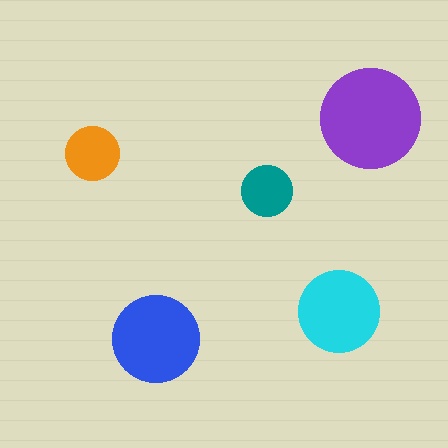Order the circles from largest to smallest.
the purple one, the blue one, the cyan one, the orange one, the teal one.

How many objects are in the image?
There are 5 objects in the image.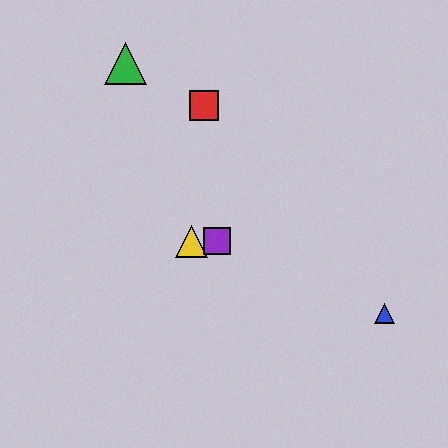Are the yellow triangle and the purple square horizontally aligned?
Yes, both are at y≈241.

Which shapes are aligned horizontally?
The yellow triangle, the purple square are aligned horizontally.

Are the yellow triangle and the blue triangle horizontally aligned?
No, the yellow triangle is at y≈241 and the blue triangle is at y≈313.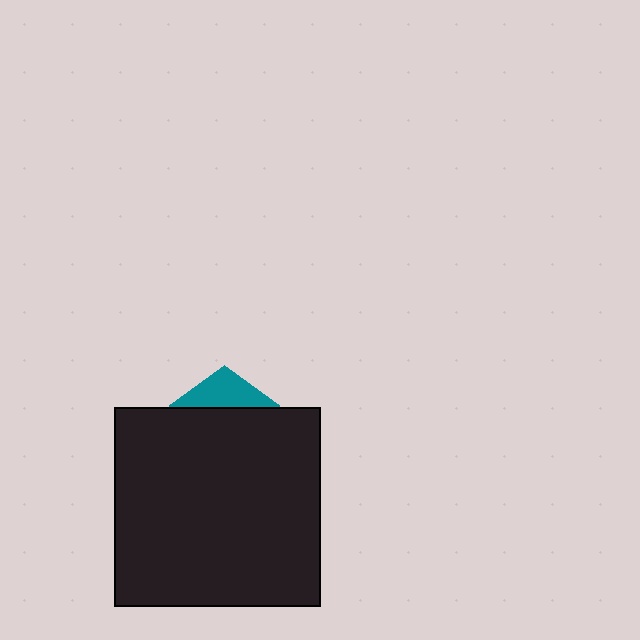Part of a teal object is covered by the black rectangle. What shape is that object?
It is a pentagon.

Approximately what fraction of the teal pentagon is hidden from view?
Roughly 70% of the teal pentagon is hidden behind the black rectangle.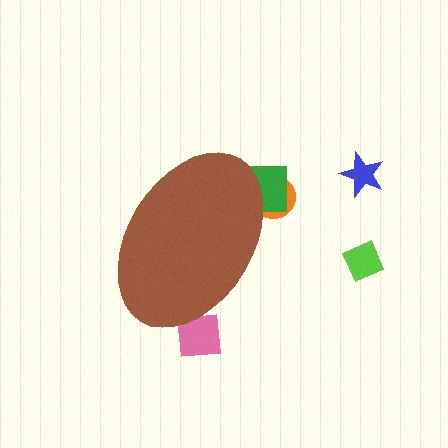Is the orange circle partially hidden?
Yes, the orange circle is partially hidden behind the brown ellipse.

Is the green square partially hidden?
Yes, the green square is partially hidden behind the brown ellipse.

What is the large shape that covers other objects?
A brown ellipse.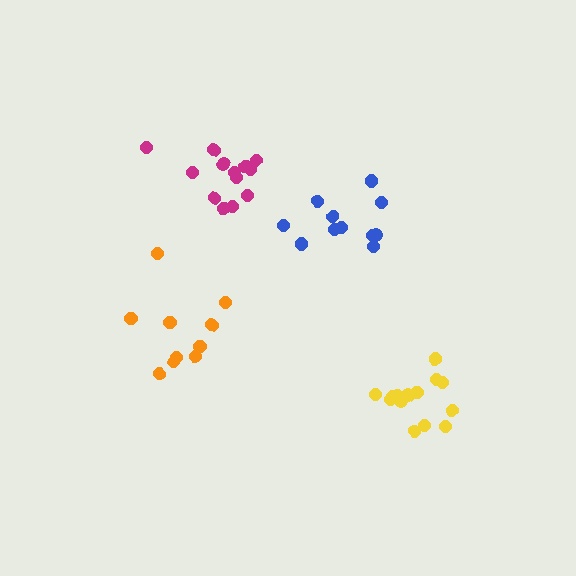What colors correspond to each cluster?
The clusters are colored: orange, yellow, magenta, blue.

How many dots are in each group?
Group 1: 10 dots, Group 2: 14 dots, Group 3: 13 dots, Group 4: 11 dots (48 total).